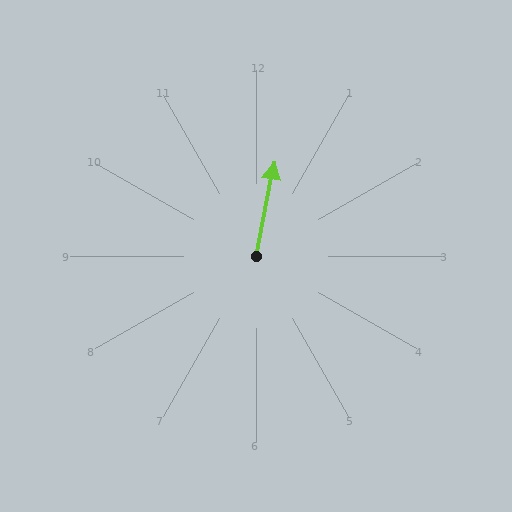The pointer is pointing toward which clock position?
Roughly 12 o'clock.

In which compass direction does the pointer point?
North.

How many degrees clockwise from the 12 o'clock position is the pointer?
Approximately 11 degrees.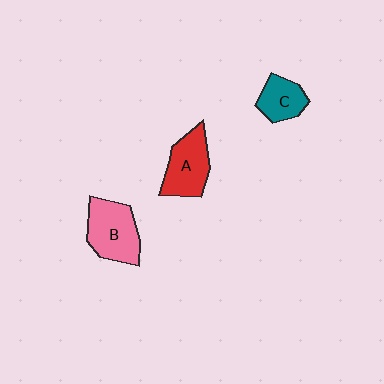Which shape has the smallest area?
Shape C (teal).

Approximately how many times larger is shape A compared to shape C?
Approximately 1.5 times.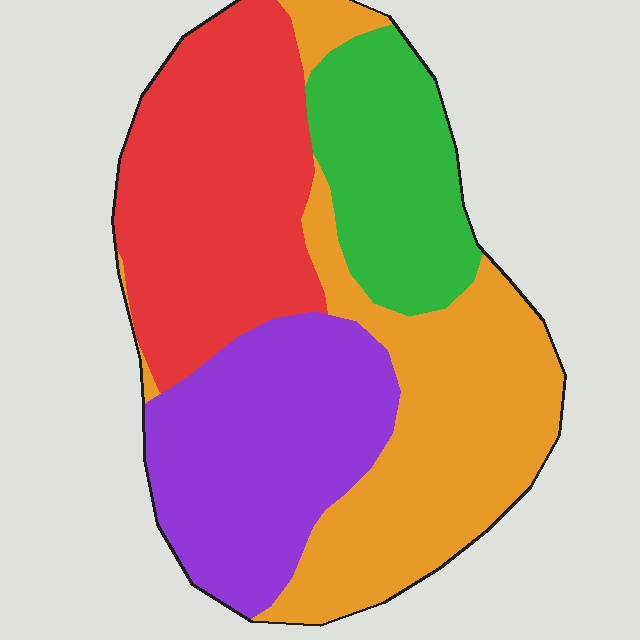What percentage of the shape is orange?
Orange takes up about one third (1/3) of the shape.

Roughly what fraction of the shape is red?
Red takes up between a sixth and a third of the shape.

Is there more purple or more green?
Purple.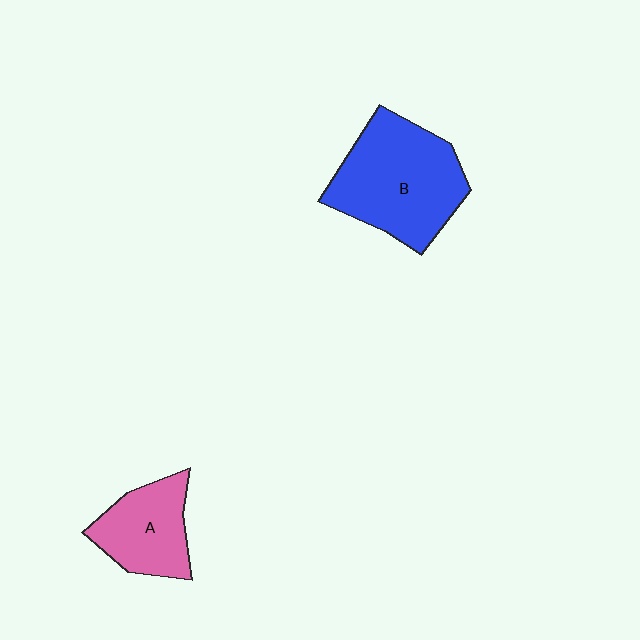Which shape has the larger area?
Shape B (blue).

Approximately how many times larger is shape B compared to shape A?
Approximately 1.7 times.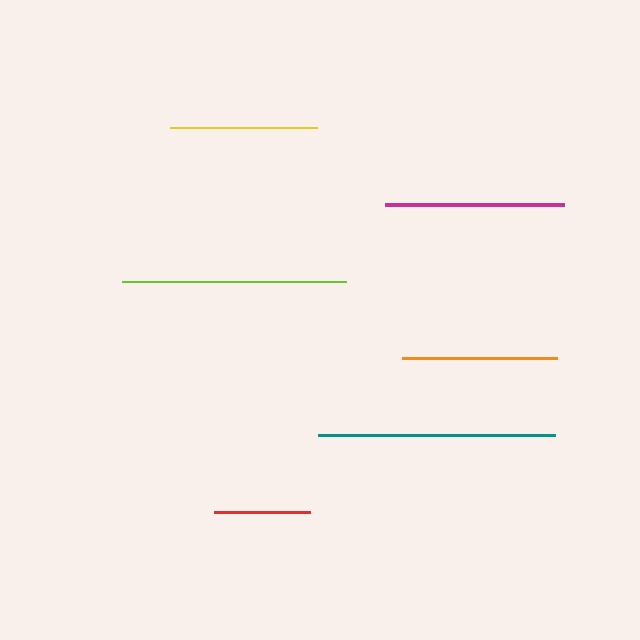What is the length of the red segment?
The red segment is approximately 96 pixels long.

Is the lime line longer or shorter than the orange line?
The lime line is longer than the orange line.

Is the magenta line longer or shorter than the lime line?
The lime line is longer than the magenta line.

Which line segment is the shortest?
The red line is the shortest at approximately 96 pixels.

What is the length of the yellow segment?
The yellow segment is approximately 146 pixels long.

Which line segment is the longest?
The teal line is the longest at approximately 237 pixels.